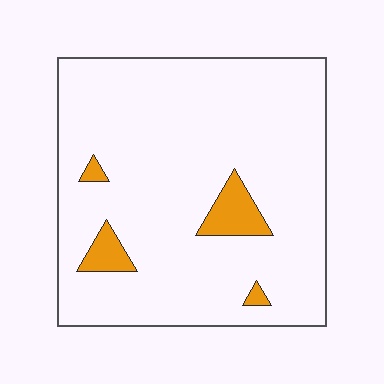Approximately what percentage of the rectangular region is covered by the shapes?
Approximately 5%.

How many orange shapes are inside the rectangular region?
4.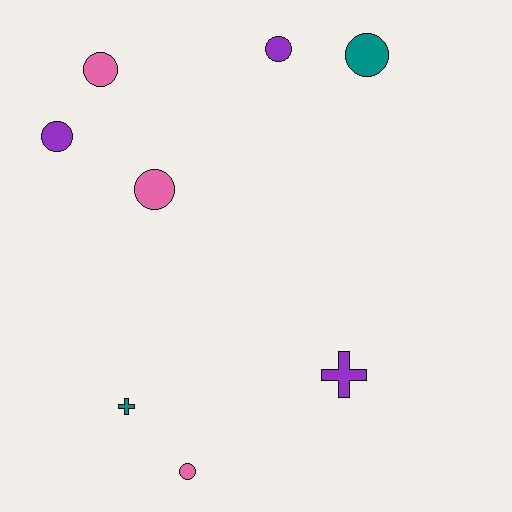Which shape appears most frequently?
Circle, with 6 objects.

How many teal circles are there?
There is 1 teal circle.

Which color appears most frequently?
Purple, with 3 objects.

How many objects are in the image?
There are 8 objects.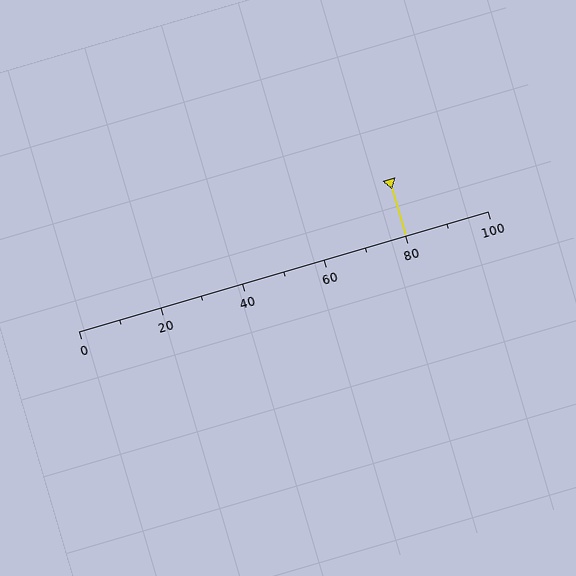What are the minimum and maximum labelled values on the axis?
The axis runs from 0 to 100.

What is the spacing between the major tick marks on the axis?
The major ticks are spaced 20 apart.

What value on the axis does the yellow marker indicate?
The marker indicates approximately 80.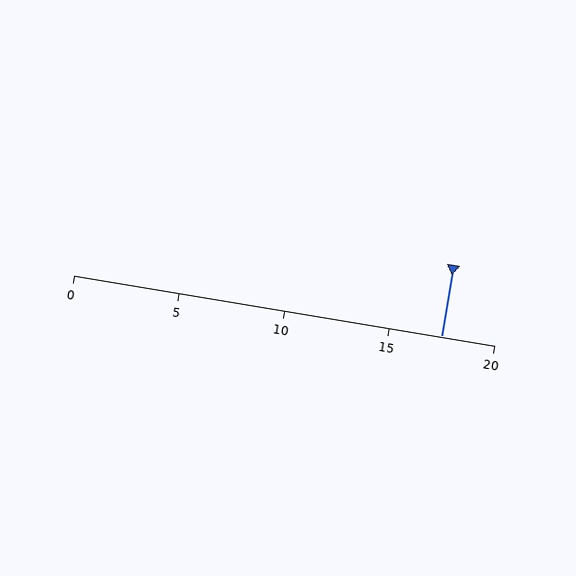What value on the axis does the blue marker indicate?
The marker indicates approximately 17.5.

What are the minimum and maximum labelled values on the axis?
The axis runs from 0 to 20.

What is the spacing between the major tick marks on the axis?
The major ticks are spaced 5 apart.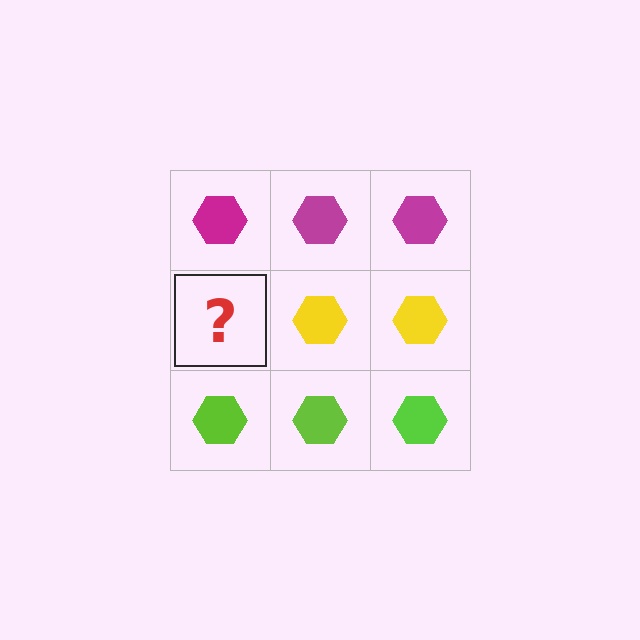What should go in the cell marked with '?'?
The missing cell should contain a yellow hexagon.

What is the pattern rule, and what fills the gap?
The rule is that each row has a consistent color. The gap should be filled with a yellow hexagon.